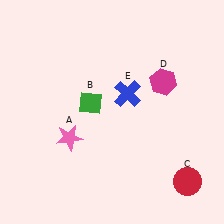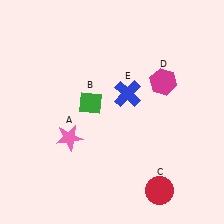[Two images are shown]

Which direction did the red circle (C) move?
The red circle (C) moved left.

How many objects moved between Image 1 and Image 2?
1 object moved between the two images.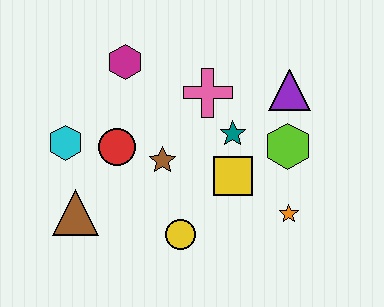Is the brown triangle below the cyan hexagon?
Yes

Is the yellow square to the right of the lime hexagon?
No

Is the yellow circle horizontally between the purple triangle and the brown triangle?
Yes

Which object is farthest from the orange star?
The cyan hexagon is farthest from the orange star.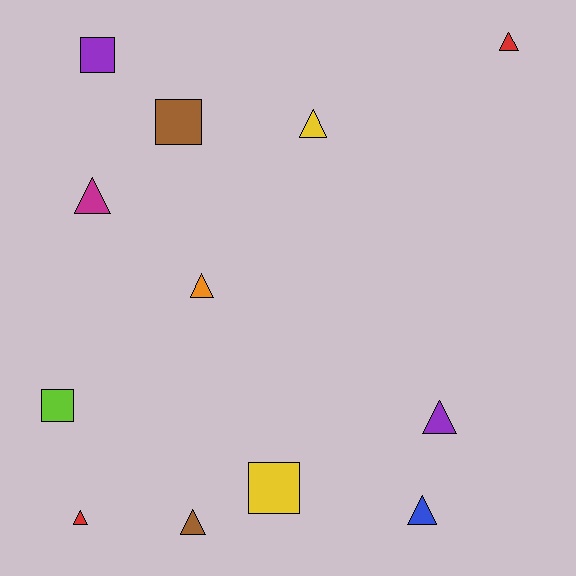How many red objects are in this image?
There are 2 red objects.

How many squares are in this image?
There are 4 squares.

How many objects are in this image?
There are 12 objects.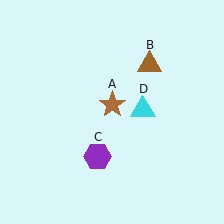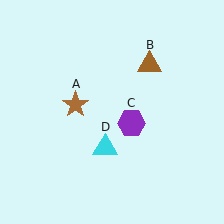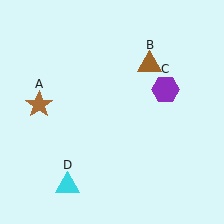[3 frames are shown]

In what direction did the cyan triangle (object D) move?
The cyan triangle (object D) moved down and to the left.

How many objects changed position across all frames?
3 objects changed position: brown star (object A), purple hexagon (object C), cyan triangle (object D).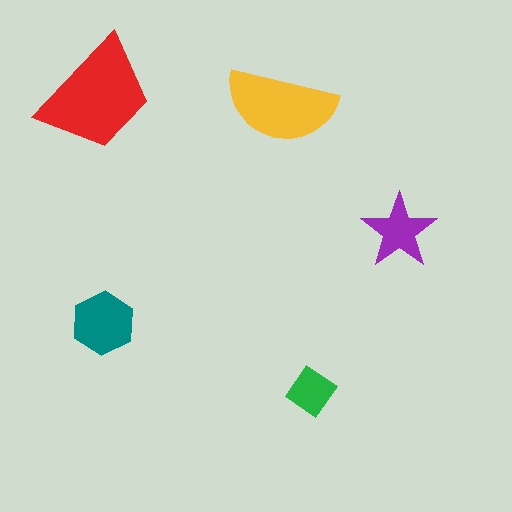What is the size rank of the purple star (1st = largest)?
4th.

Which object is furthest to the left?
The red trapezoid is leftmost.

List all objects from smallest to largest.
The green diamond, the purple star, the teal hexagon, the yellow semicircle, the red trapezoid.